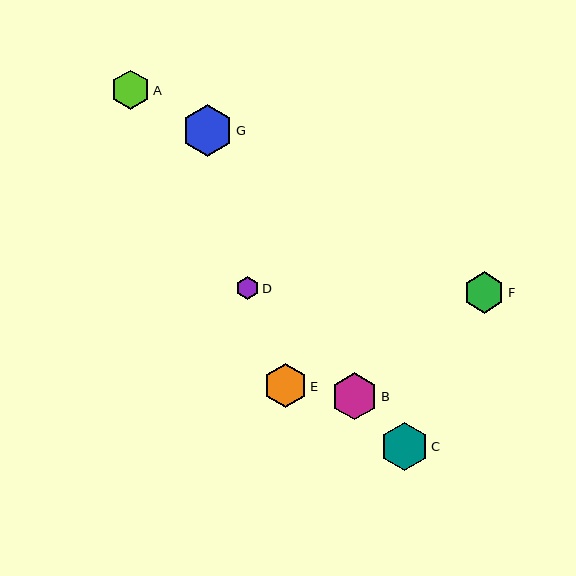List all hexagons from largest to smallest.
From largest to smallest: G, C, B, E, F, A, D.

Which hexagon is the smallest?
Hexagon D is the smallest with a size of approximately 23 pixels.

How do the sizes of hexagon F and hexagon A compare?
Hexagon F and hexagon A are approximately the same size.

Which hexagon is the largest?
Hexagon G is the largest with a size of approximately 51 pixels.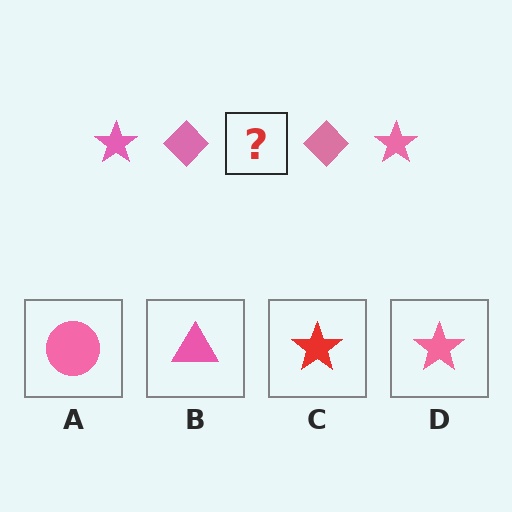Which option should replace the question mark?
Option D.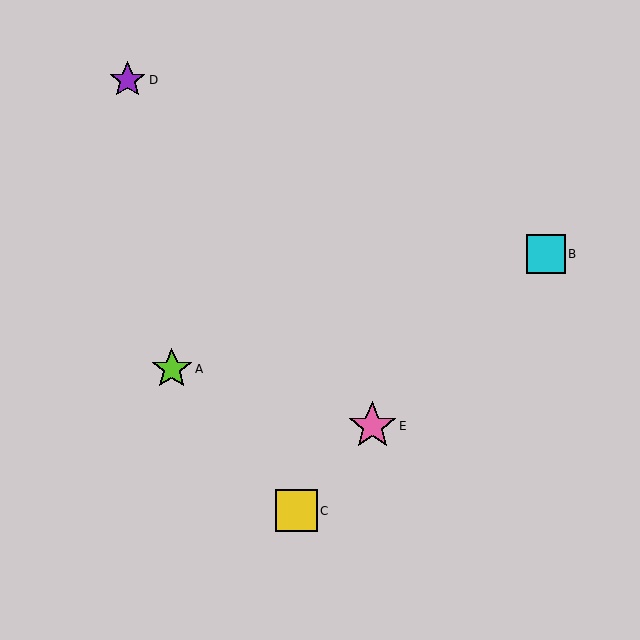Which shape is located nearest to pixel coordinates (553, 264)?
The cyan square (labeled B) at (546, 254) is nearest to that location.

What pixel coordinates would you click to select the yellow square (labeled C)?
Click at (296, 511) to select the yellow square C.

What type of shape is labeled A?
Shape A is a lime star.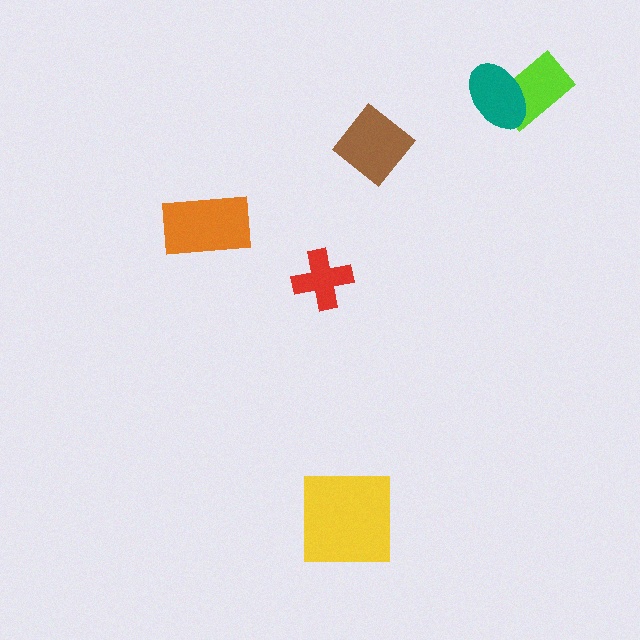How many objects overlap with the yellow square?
0 objects overlap with the yellow square.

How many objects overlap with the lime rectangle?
1 object overlaps with the lime rectangle.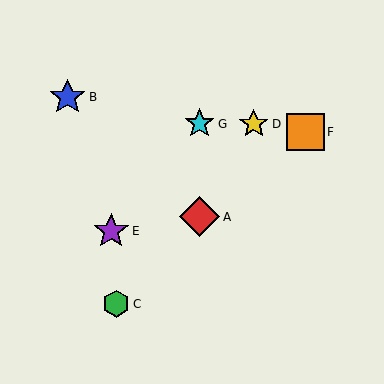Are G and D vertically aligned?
No, G is at x≈200 and D is at x≈254.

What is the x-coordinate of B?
Object B is at x≈68.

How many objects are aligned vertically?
2 objects (A, G) are aligned vertically.